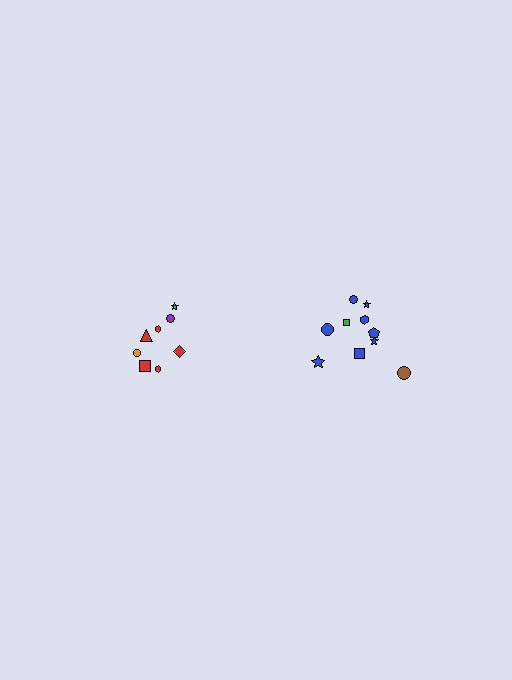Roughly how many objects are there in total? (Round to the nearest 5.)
Roughly 20 objects in total.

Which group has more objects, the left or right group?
The right group.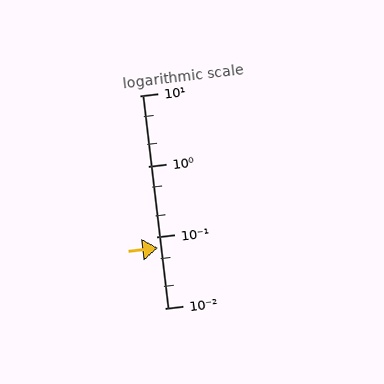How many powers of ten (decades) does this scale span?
The scale spans 3 decades, from 0.01 to 10.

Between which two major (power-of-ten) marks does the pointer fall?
The pointer is between 0.01 and 0.1.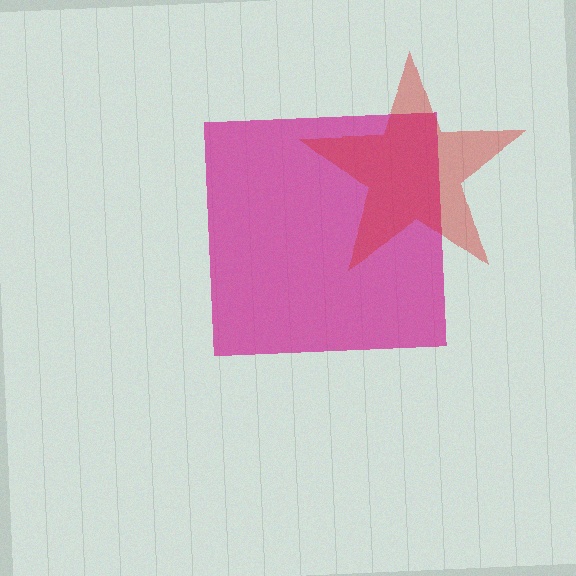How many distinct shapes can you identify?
There are 2 distinct shapes: a magenta square, a red star.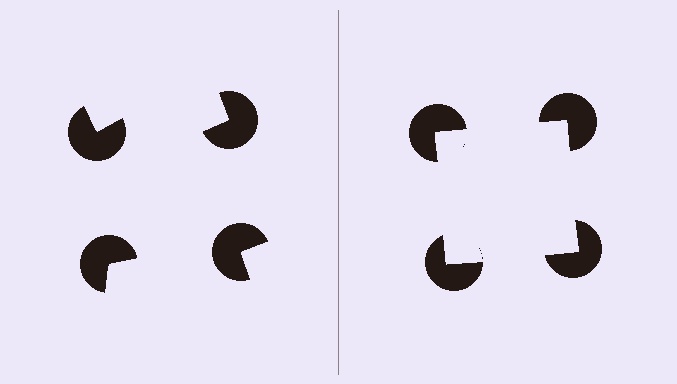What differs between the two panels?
The pac-man discs are positioned identically on both sides; only the wedge orientations differ. On the right they align to a square; on the left they are misaligned.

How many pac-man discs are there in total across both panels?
8 — 4 on each side.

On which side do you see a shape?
An illusory square appears on the right side. On the left side the wedge cuts are rotated, so no coherent shape forms.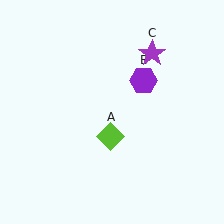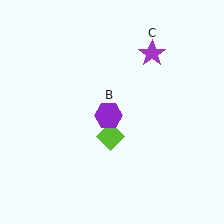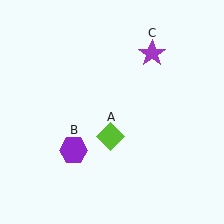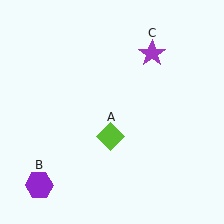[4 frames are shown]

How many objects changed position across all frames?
1 object changed position: purple hexagon (object B).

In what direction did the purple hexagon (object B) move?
The purple hexagon (object B) moved down and to the left.